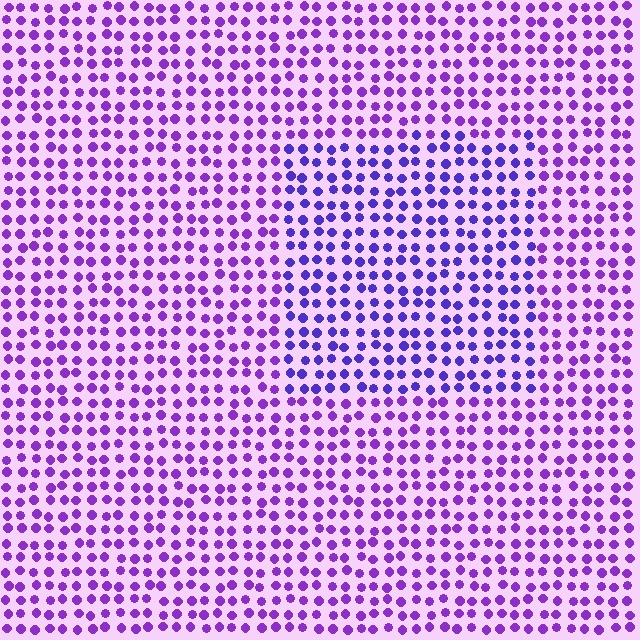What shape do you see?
I see a rectangle.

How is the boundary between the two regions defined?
The boundary is defined purely by a slight shift in hue (about 24 degrees). Spacing, size, and orientation are identical on both sides.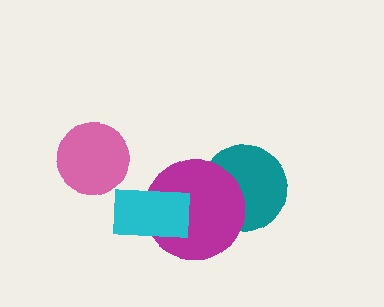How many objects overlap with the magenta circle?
2 objects overlap with the magenta circle.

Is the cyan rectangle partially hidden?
No, no other shape covers it.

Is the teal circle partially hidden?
Yes, it is partially covered by another shape.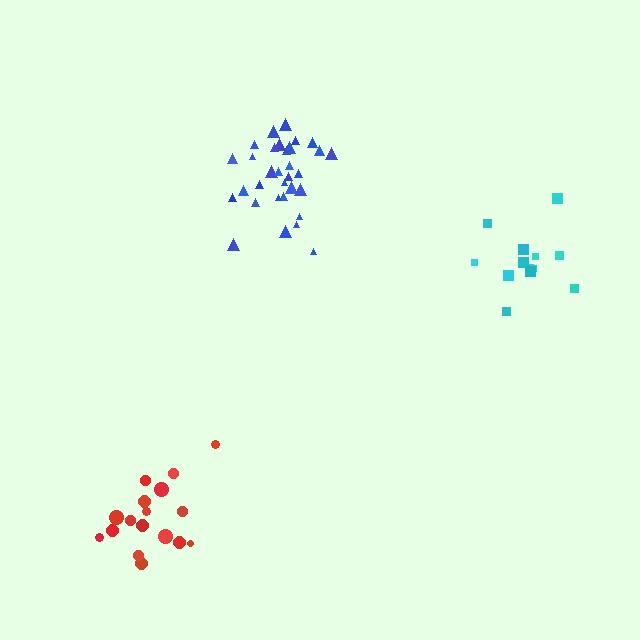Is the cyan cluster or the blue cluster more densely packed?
Blue.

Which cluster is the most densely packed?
Blue.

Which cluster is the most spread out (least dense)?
Cyan.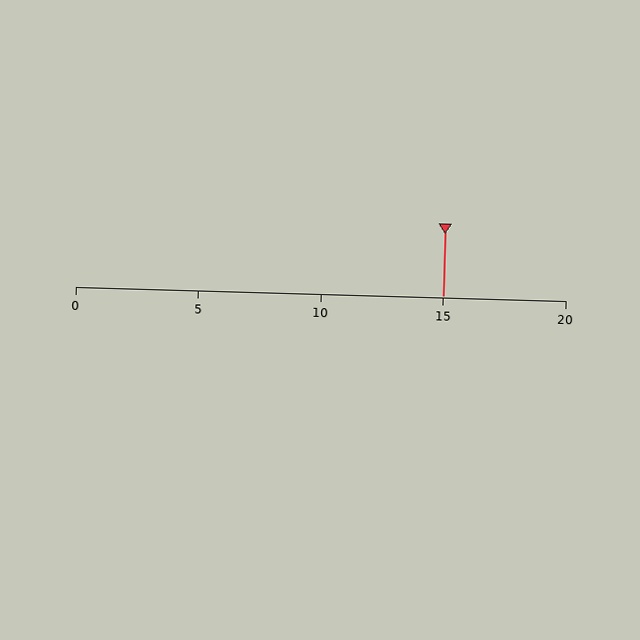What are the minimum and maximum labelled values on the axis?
The axis runs from 0 to 20.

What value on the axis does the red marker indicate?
The marker indicates approximately 15.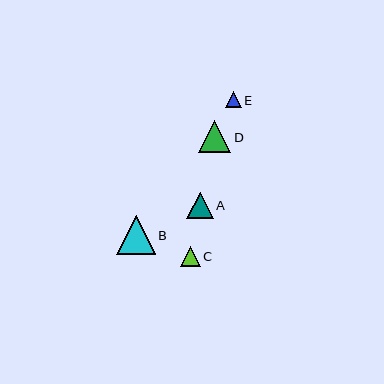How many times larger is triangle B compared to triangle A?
Triangle B is approximately 1.5 times the size of triangle A.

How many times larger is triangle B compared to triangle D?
Triangle B is approximately 1.2 times the size of triangle D.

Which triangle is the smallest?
Triangle E is the smallest with a size of approximately 16 pixels.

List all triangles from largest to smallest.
From largest to smallest: B, D, A, C, E.